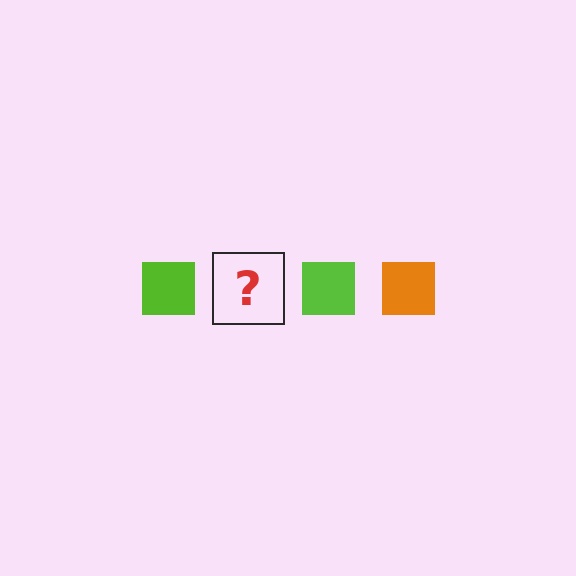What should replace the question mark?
The question mark should be replaced with an orange square.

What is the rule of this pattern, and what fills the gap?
The rule is that the pattern cycles through lime, orange squares. The gap should be filled with an orange square.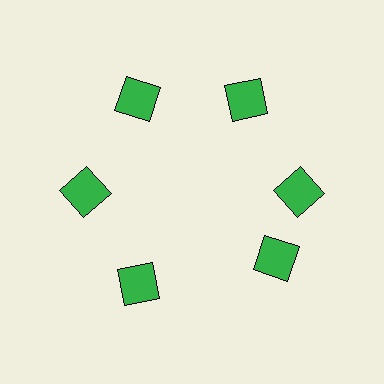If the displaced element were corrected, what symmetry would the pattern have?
It would have 6-fold rotational symmetry — the pattern would map onto itself every 60 degrees.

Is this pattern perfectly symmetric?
No. The 6 green squares are arranged in a ring, but one element near the 5 o'clock position is rotated out of alignment along the ring, breaking the 6-fold rotational symmetry.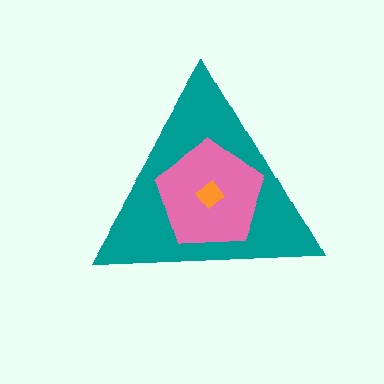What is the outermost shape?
The teal triangle.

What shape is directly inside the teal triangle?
The pink pentagon.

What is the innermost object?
The orange diamond.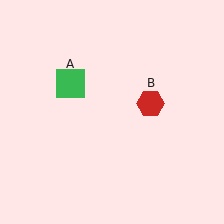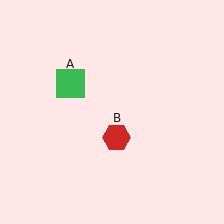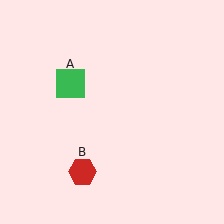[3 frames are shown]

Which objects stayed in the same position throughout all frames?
Green square (object A) remained stationary.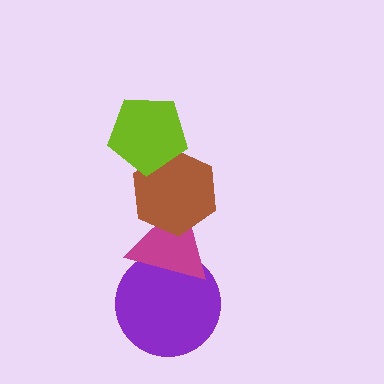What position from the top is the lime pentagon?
The lime pentagon is 1st from the top.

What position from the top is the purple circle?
The purple circle is 4th from the top.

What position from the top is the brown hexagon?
The brown hexagon is 2nd from the top.